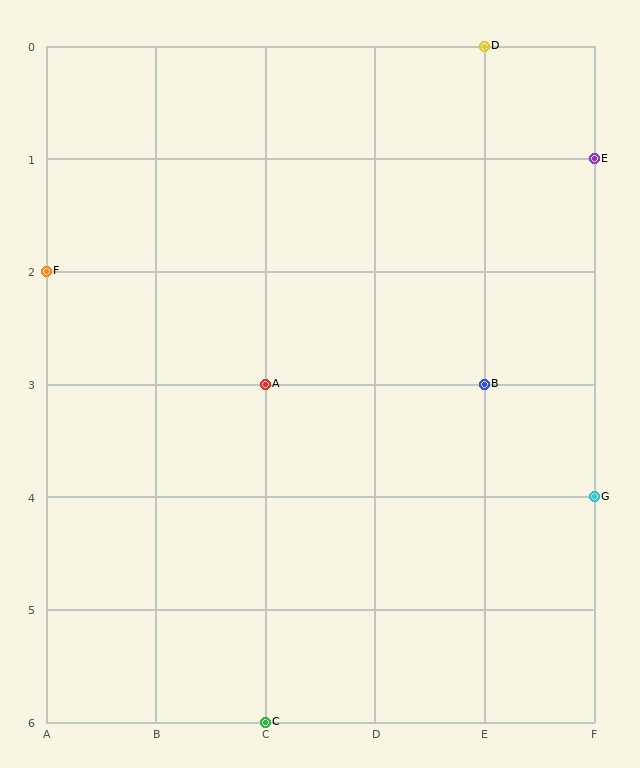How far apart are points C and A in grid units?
Points C and A are 3 rows apart.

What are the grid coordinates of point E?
Point E is at grid coordinates (F, 1).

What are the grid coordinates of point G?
Point G is at grid coordinates (F, 4).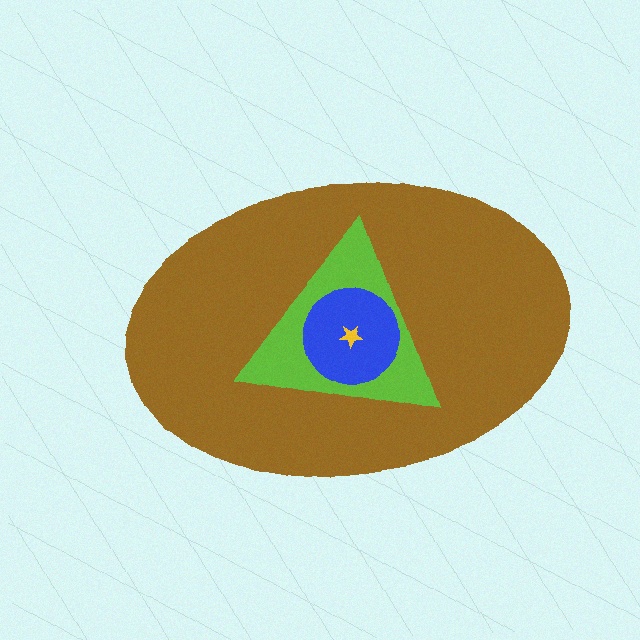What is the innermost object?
The yellow star.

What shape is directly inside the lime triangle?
The blue circle.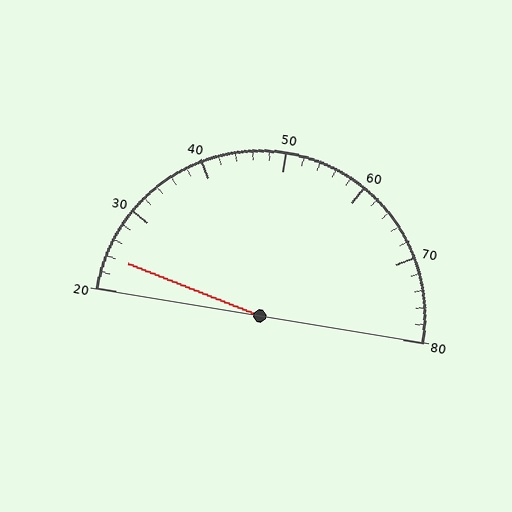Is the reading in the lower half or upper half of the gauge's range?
The reading is in the lower half of the range (20 to 80).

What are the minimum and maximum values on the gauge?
The gauge ranges from 20 to 80.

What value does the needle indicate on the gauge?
The needle indicates approximately 24.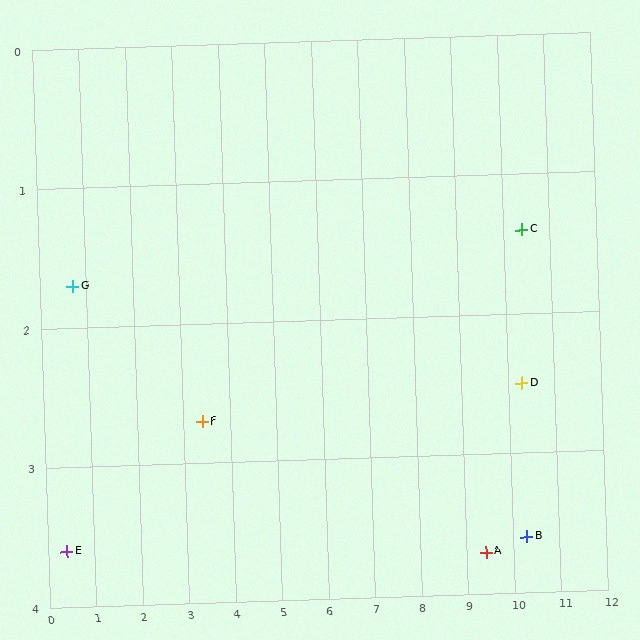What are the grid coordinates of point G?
Point G is at approximately (0.7, 1.7).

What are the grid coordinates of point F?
Point F is at approximately (3.4, 2.7).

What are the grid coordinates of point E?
Point E is at approximately (0.4, 3.6).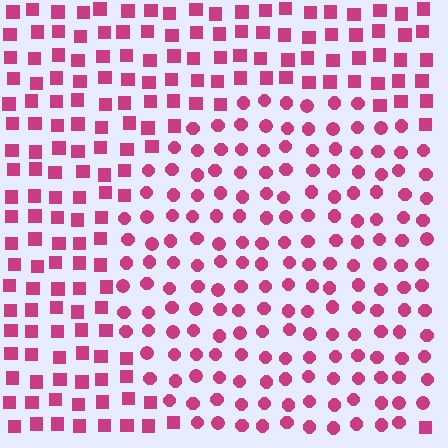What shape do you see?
I see a circle.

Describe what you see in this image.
The image is filled with small magenta elements arranged in a uniform grid. A circle-shaped region contains circles, while the surrounding area contains squares. The boundary is defined purely by the change in element shape.